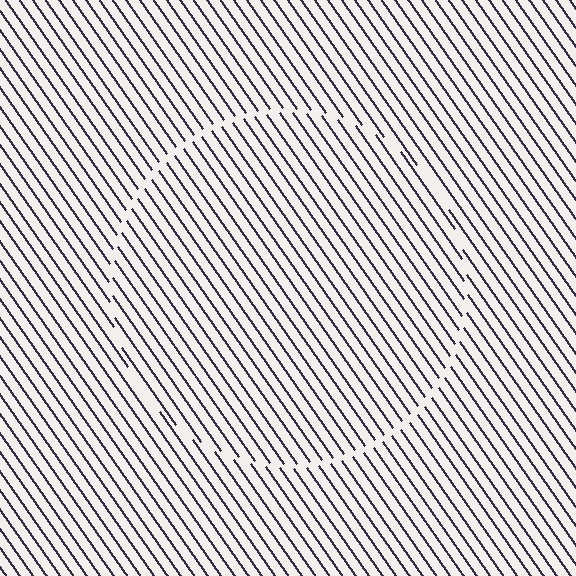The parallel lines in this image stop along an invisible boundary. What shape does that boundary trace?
An illusory circle. The interior of the shape contains the same grating, shifted by half a period — the contour is defined by the phase discontinuity where line-ends from the inner and outer gratings abut.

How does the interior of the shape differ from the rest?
The interior of the shape contains the same grating, shifted by half a period — the contour is defined by the phase discontinuity where line-ends from the inner and outer gratings abut.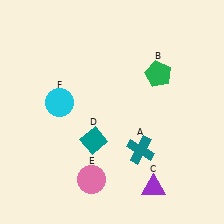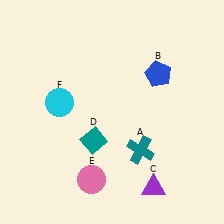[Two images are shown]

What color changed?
The pentagon (B) changed from green in Image 1 to blue in Image 2.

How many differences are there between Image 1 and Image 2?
There is 1 difference between the two images.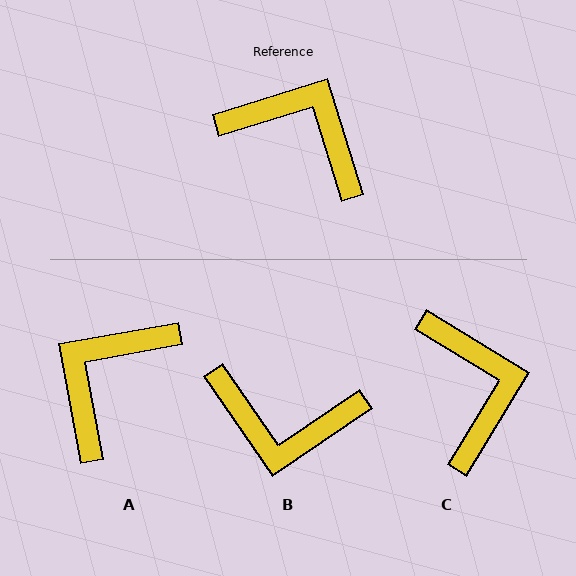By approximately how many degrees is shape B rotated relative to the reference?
Approximately 163 degrees clockwise.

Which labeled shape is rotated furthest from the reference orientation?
B, about 163 degrees away.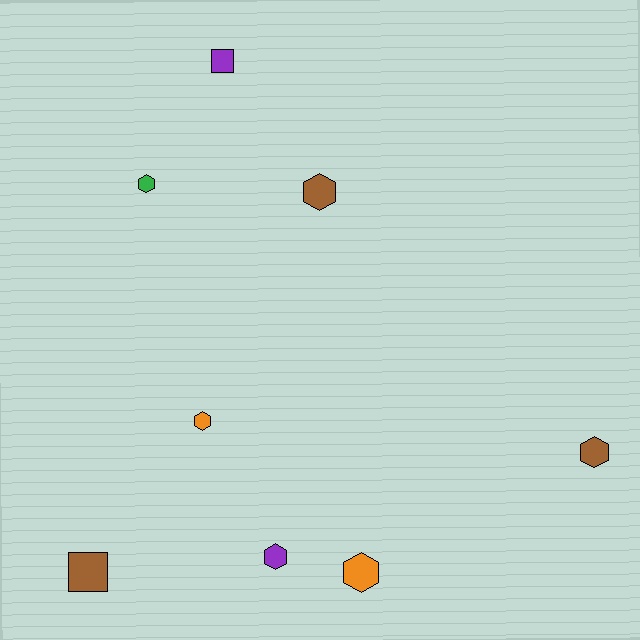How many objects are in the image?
There are 8 objects.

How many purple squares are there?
There is 1 purple square.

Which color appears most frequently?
Brown, with 3 objects.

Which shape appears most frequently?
Hexagon, with 6 objects.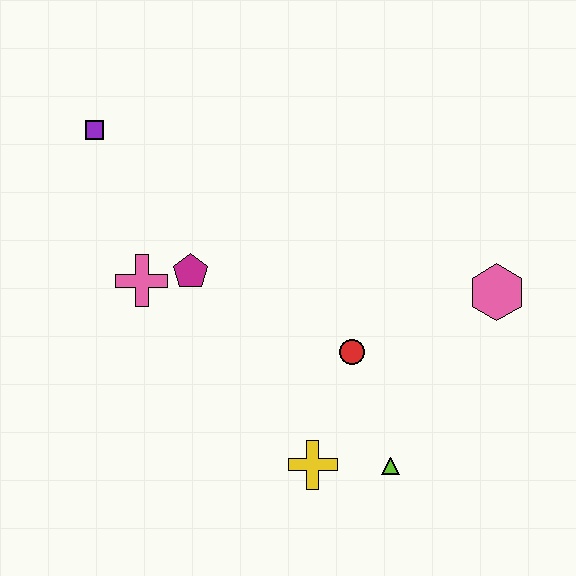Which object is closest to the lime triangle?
The yellow cross is closest to the lime triangle.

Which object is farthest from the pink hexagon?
The purple square is farthest from the pink hexagon.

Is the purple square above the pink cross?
Yes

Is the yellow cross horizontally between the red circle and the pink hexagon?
No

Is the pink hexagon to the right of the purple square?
Yes